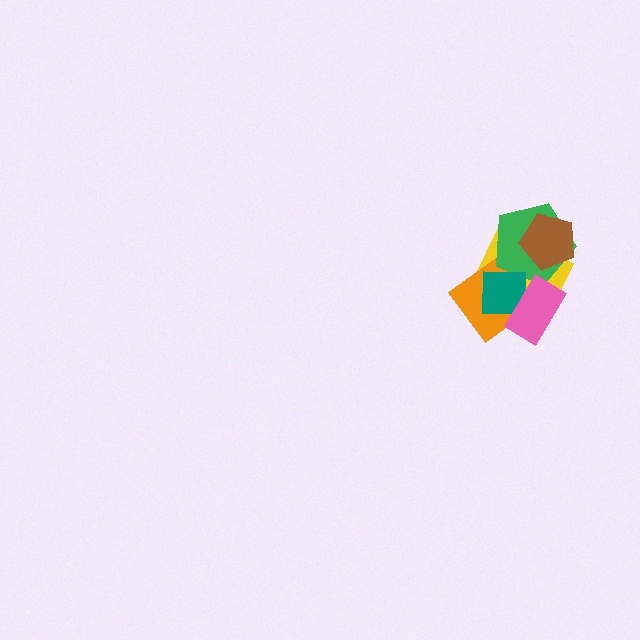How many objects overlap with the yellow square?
5 objects overlap with the yellow square.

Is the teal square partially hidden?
Yes, it is partially covered by another shape.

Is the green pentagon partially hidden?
Yes, it is partially covered by another shape.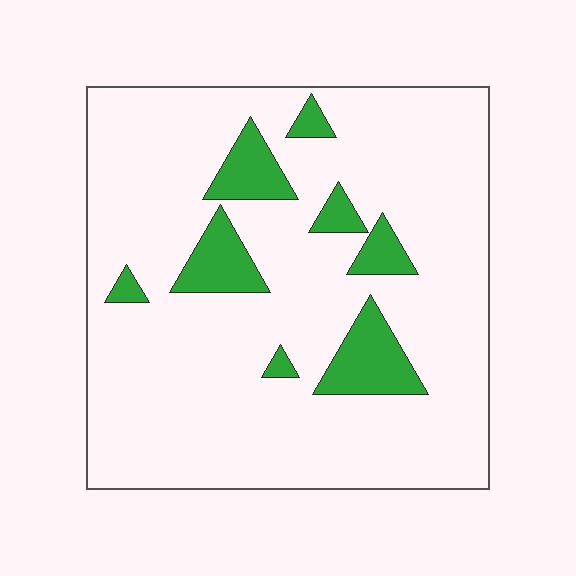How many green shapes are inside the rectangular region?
8.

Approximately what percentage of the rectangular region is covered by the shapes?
Approximately 15%.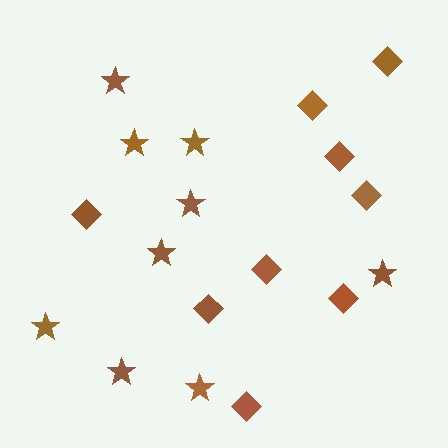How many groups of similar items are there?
There are 2 groups: one group of diamonds (9) and one group of stars (9).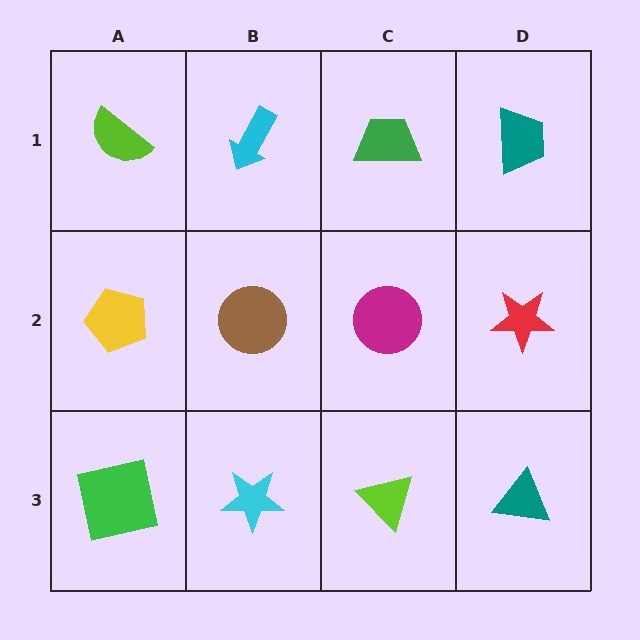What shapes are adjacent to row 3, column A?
A yellow pentagon (row 2, column A), a cyan star (row 3, column B).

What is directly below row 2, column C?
A lime triangle.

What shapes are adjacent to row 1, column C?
A magenta circle (row 2, column C), a cyan arrow (row 1, column B), a teal trapezoid (row 1, column D).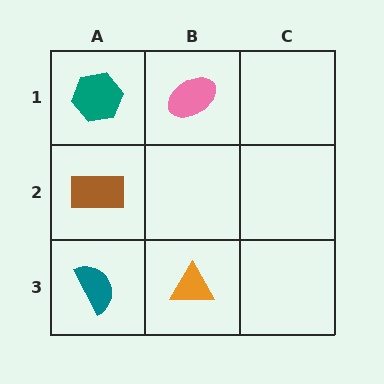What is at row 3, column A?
A teal semicircle.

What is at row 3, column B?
An orange triangle.